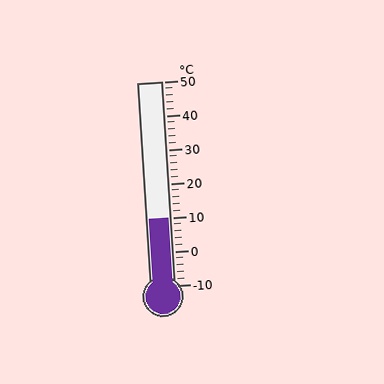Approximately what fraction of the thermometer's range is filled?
The thermometer is filled to approximately 35% of its range.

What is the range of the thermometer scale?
The thermometer scale ranges from -10°C to 50°C.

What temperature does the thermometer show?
The thermometer shows approximately 10°C.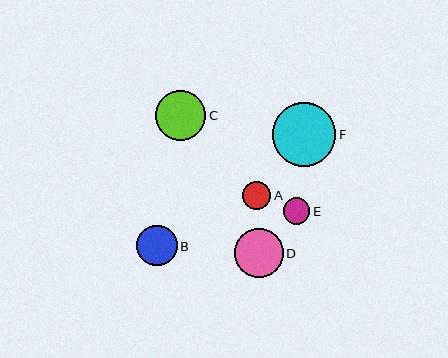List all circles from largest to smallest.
From largest to smallest: F, C, D, B, A, E.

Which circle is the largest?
Circle F is the largest with a size of approximately 63 pixels.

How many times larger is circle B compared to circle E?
Circle B is approximately 1.5 times the size of circle E.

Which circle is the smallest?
Circle E is the smallest with a size of approximately 27 pixels.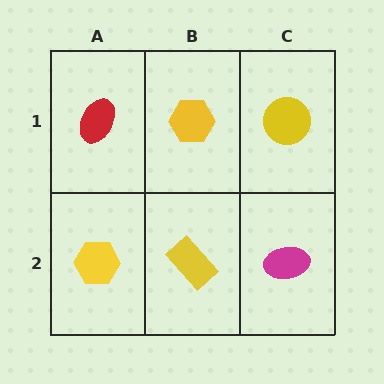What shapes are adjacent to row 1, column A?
A yellow hexagon (row 2, column A), a yellow hexagon (row 1, column B).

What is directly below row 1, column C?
A magenta ellipse.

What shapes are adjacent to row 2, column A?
A red ellipse (row 1, column A), a yellow rectangle (row 2, column B).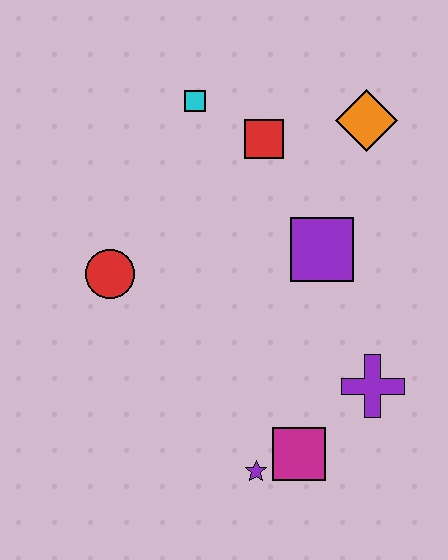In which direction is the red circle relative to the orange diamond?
The red circle is to the left of the orange diamond.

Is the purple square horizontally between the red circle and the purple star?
No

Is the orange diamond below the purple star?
No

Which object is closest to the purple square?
The red square is closest to the purple square.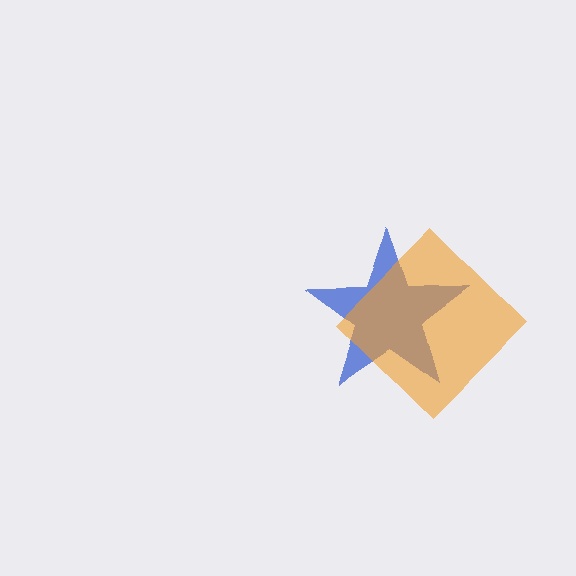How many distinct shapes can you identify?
There are 2 distinct shapes: a blue star, an orange diamond.